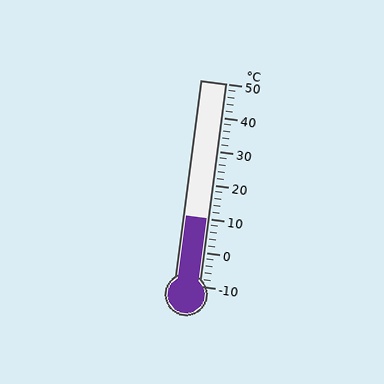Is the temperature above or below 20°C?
The temperature is below 20°C.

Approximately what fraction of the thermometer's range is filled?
The thermometer is filled to approximately 35% of its range.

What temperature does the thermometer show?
The thermometer shows approximately 10°C.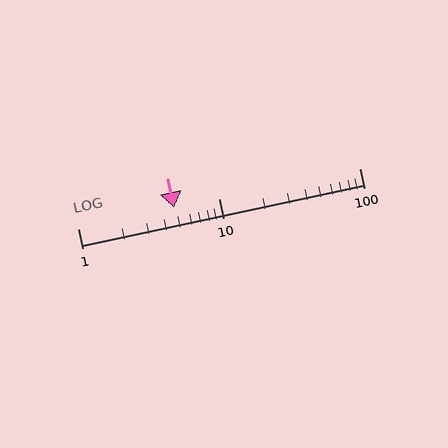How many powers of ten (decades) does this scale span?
The scale spans 2 decades, from 1 to 100.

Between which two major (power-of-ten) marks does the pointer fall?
The pointer is between 1 and 10.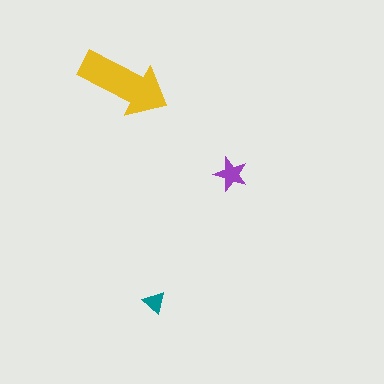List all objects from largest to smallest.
The yellow arrow, the purple star, the teal triangle.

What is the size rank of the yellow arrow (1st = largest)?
1st.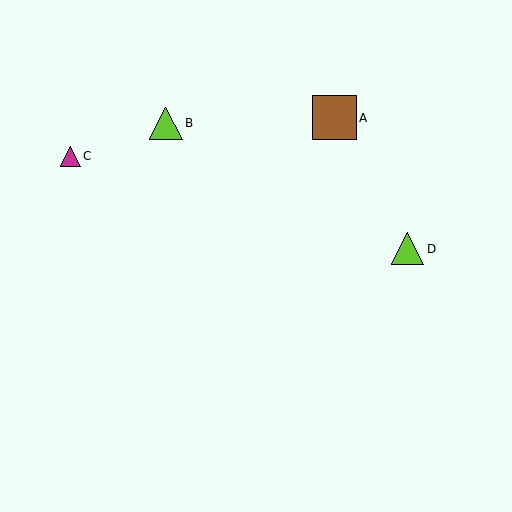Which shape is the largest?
The brown square (labeled A) is the largest.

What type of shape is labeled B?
Shape B is a lime triangle.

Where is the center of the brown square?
The center of the brown square is at (335, 118).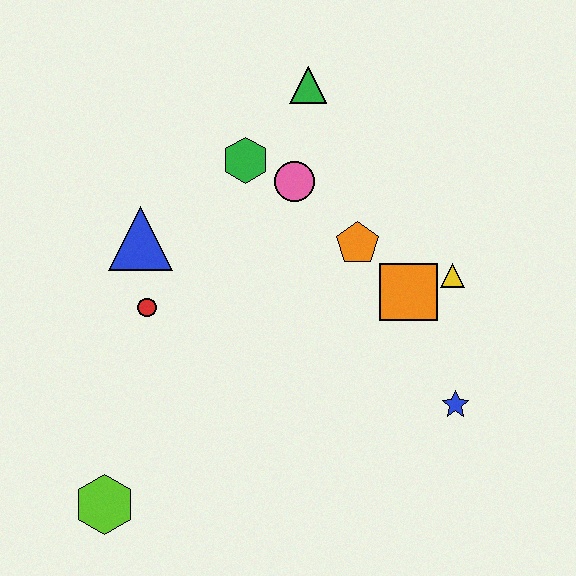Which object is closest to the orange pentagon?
The orange square is closest to the orange pentagon.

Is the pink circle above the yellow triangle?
Yes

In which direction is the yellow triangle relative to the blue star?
The yellow triangle is above the blue star.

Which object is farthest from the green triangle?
The lime hexagon is farthest from the green triangle.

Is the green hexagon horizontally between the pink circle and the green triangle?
No